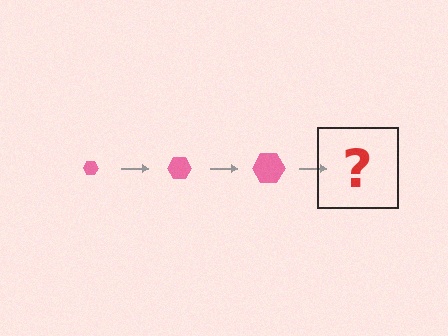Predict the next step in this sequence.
The next step is a pink hexagon, larger than the previous one.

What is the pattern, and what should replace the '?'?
The pattern is that the hexagon gets progressively larger each step. The '?' should be a pink hexagon, larger than the previous one.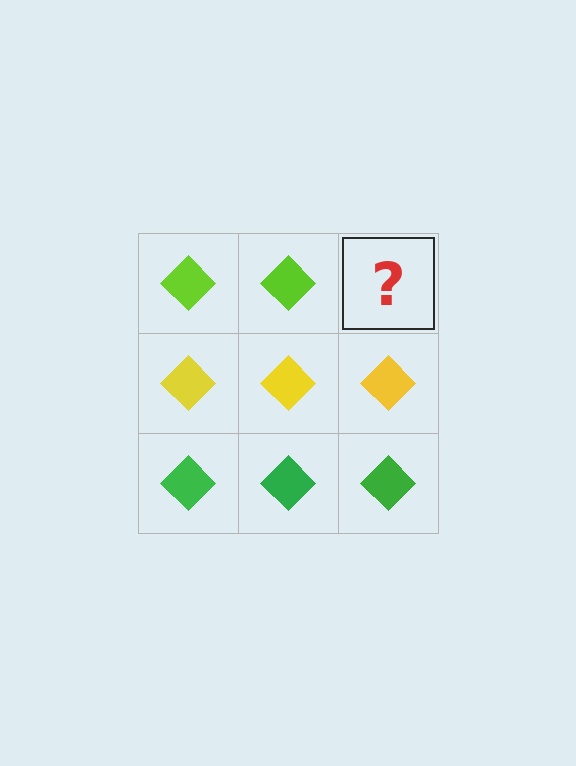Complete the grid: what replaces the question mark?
The question mark should be replaced with a lime diamond.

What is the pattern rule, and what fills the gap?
The rule is that each row has a consistent color. The gap should be filled with a lime diamond.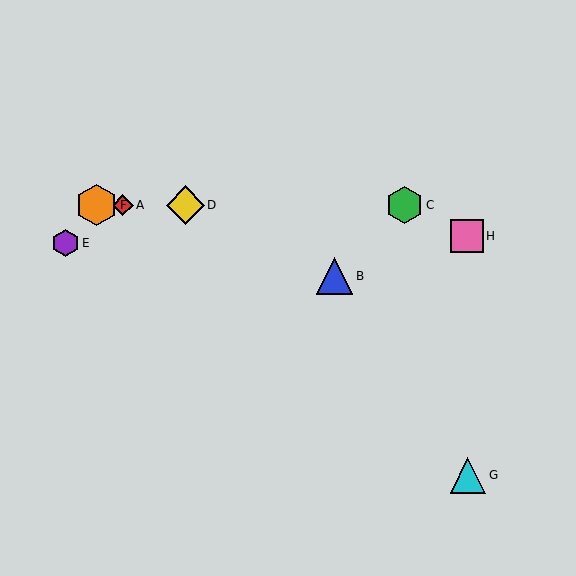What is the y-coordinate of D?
Object D is at y≈205.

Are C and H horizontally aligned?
No, C is at y≈205 and H is at y≈236.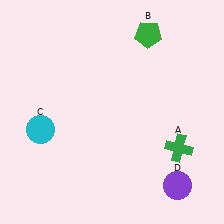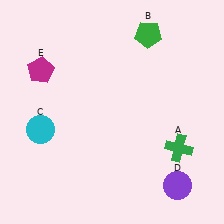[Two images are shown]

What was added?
A magenta pentagon (E) was added in Image 2.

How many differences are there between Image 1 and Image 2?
There is 1 difference between the two images.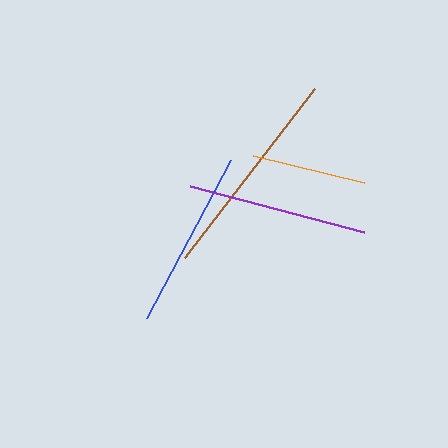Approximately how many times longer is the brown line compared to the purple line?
The brown line is approximately 1.2 times the length of the purple line.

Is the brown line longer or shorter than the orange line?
The brown line is longer than the orange line.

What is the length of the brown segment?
The brown segment is approximately 213 pixels long.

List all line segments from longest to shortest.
From longest to shortest: brown, purple, blue, orange.